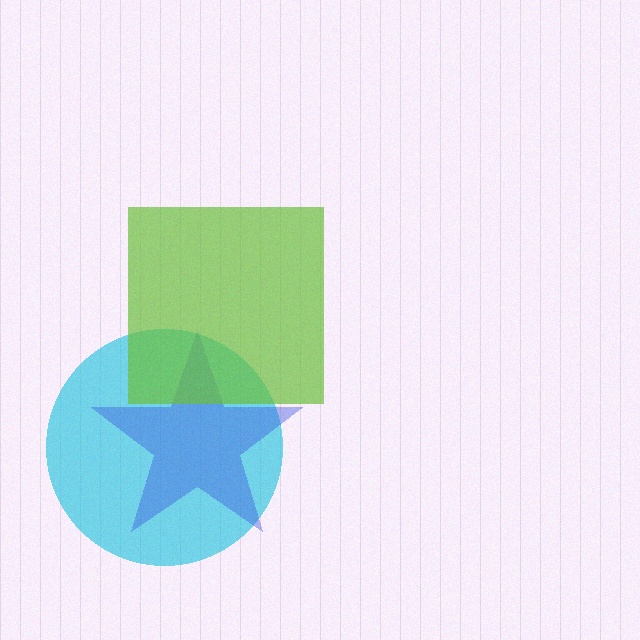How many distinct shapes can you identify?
There are 3 distinct shapes: a cyan circle, a blue star, a lime square.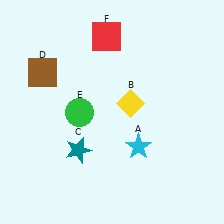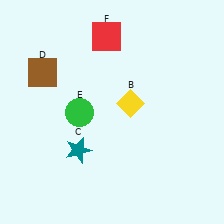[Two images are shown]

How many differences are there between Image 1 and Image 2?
There is 1 difference between the two images.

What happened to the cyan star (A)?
The cyan star (A) was removed in Image 2. It was in the bottom-right area of Image 1.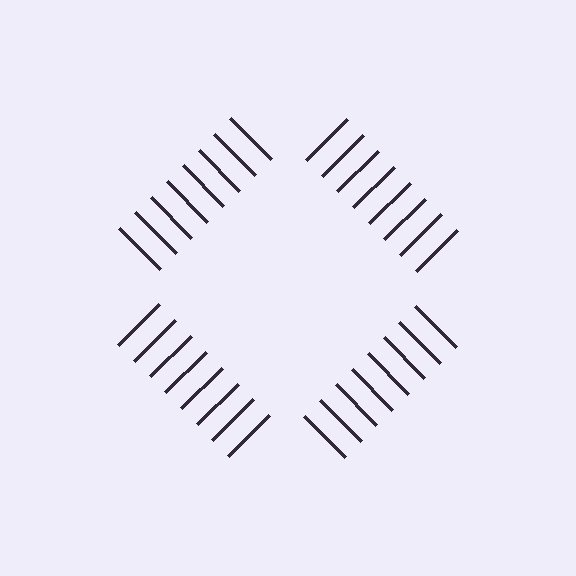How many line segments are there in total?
32 — 8 along each of the 4 edges.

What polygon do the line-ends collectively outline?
An illusory square — the line segments terminate on its edges but no continuous stroke is drawn.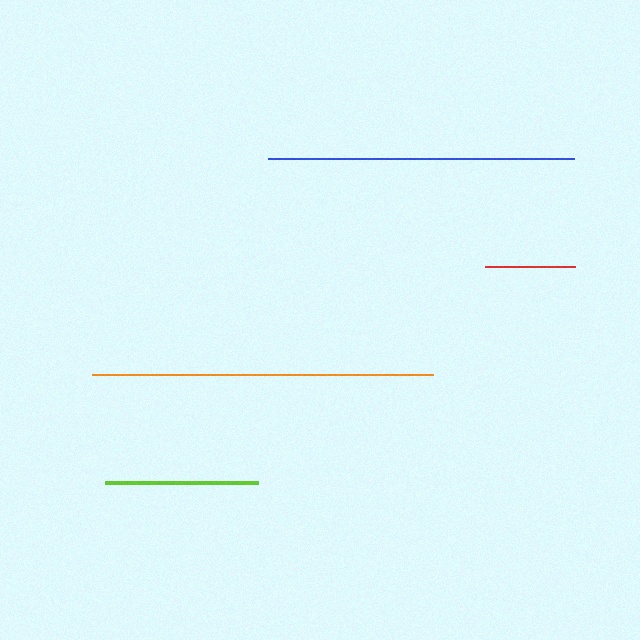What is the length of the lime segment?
The lime segment is approximately 153 pixels long.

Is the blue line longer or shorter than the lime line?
The blue line is longer than the lime line.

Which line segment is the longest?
The orange line is the longest at approximately 341 pixels.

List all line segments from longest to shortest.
From longest to shortest: orange, blue, lime, red.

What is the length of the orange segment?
The orange segment is approximately 341 pixels long.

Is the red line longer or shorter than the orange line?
The orange line is longer than the red line.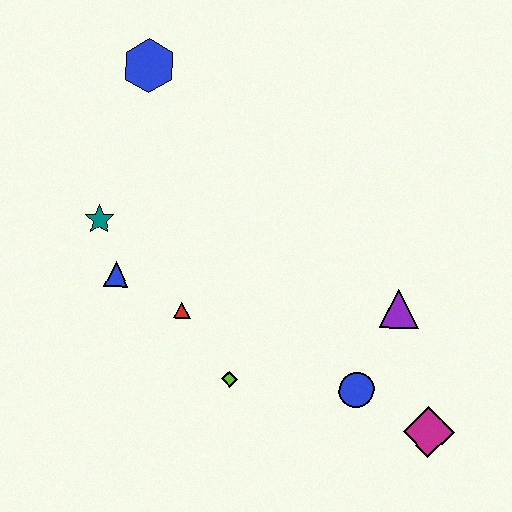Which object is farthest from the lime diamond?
The blue hexagon is farthest from the lime diamond.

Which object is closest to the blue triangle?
The teal star is closest to the blue triangle.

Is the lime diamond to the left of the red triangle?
No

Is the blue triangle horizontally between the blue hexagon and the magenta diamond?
No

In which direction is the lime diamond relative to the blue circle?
The lime diamond is to the left of the blue circle.